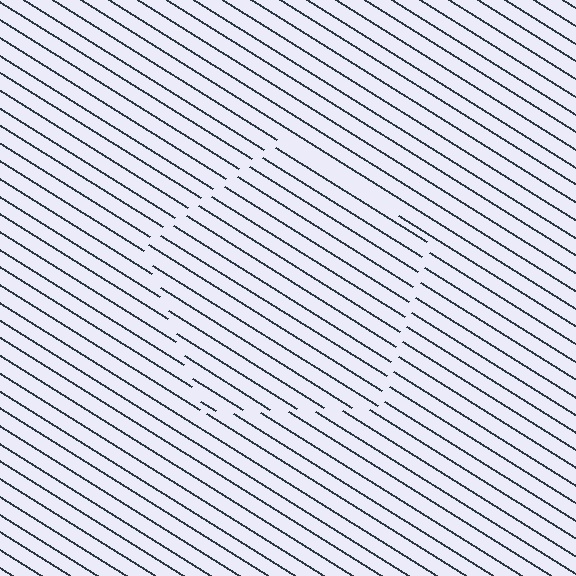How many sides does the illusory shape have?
5 sides — the line-ends trace a pentagon.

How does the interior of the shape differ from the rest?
The interior of the shape contains the same grating, shifted by half a period — the contour is defined by the phase discontinuity where line-ends from the inner and outer gratings abut.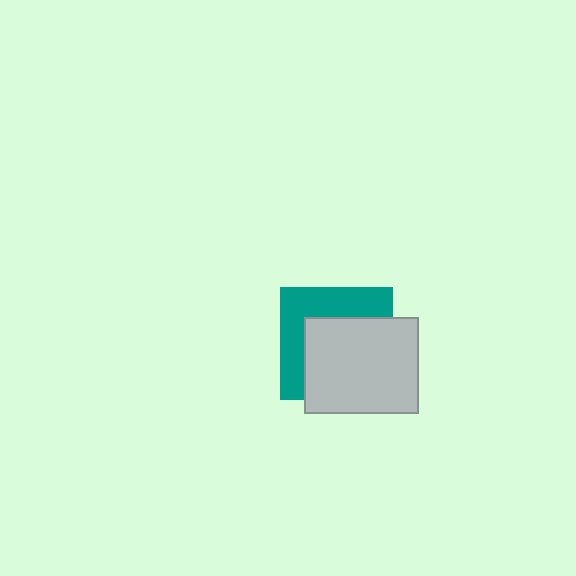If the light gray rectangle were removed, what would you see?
You would see the complete teal square.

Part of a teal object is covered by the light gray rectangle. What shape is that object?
It is a square.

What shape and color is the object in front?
The object in front is a light gray rectangle.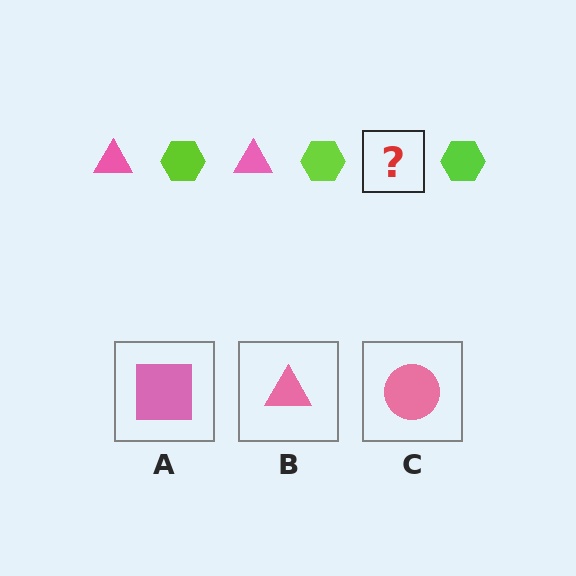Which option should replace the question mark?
Option B.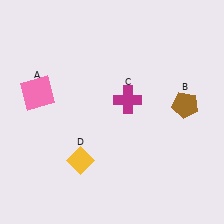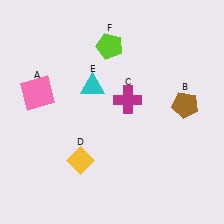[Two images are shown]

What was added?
A cyan triangle (E), a lime pentagon (F) were added in Image 2.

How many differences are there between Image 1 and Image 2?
There are 2 differences between the two images.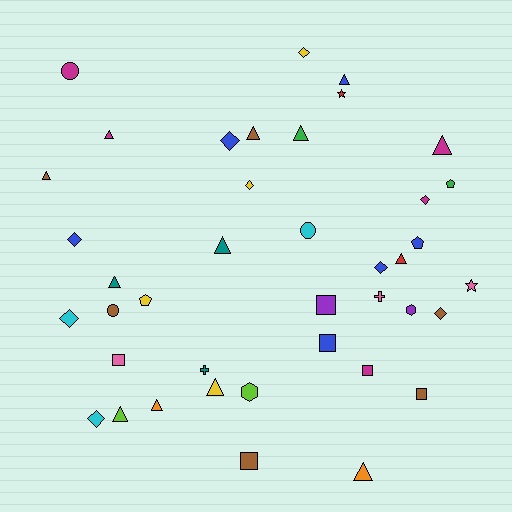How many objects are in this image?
There are 40 objects.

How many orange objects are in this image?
There are 2 orange objects.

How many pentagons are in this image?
There are 3 pentagons.